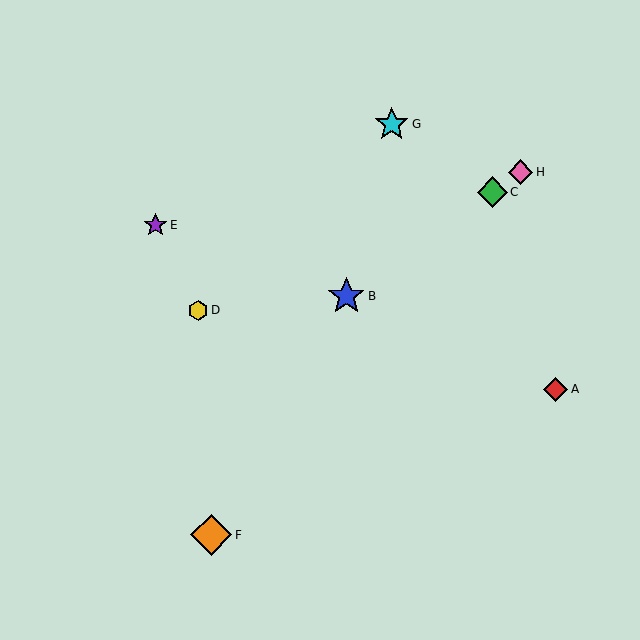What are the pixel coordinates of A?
Object A is at (555, 389).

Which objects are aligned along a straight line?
Objects B, C, H are aligned along a straight line.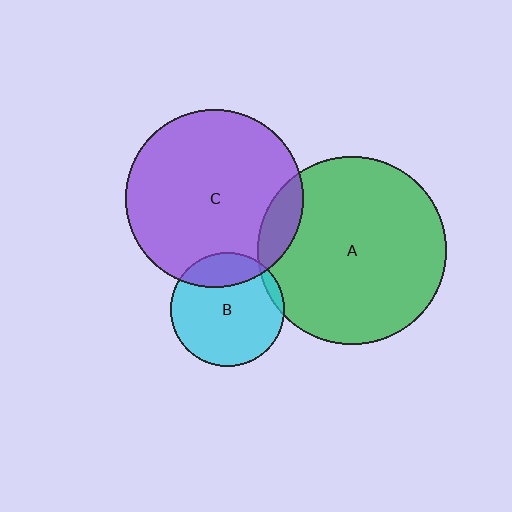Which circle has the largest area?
Circle A (green).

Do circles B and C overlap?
Yes.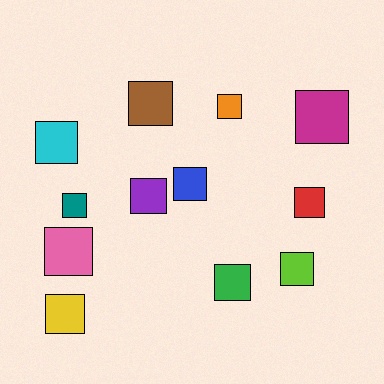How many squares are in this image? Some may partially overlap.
There are 12 squares.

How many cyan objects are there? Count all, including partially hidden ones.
There is 1 cyan object.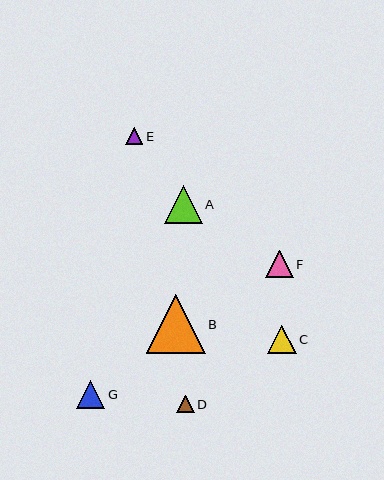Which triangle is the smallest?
Triangle E is the smallest with a size of approximately 17 pixels.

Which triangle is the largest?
Triangle B is the largest with a size of approximately 59 pixels.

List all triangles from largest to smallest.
From largest to smallest: B, A, C, G, F, D, E.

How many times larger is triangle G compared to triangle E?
Triangle G is approximately 1.7 times the size of triangle E.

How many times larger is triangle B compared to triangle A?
Triangle B is approximately 1.6 times the size of triangle A.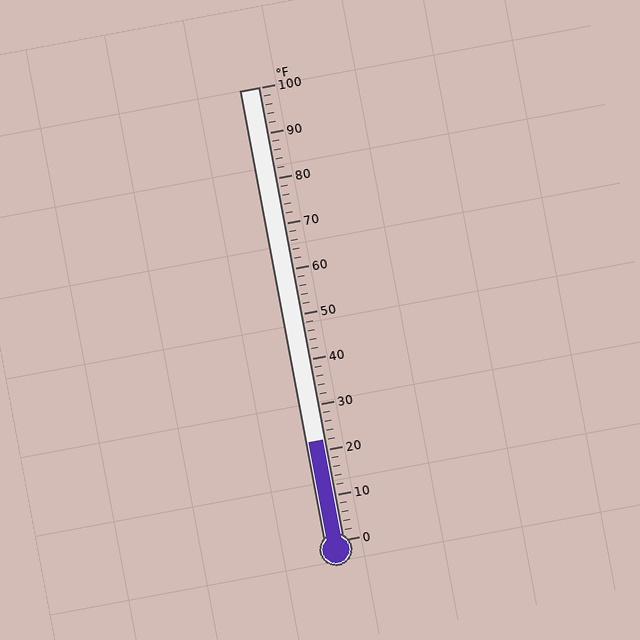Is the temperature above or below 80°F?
The temperature is below 80°F.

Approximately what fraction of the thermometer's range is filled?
The thermometer is filled to approximately 20% of its range.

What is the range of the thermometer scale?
The thermometer scale ranges from 0°F to 100°F.